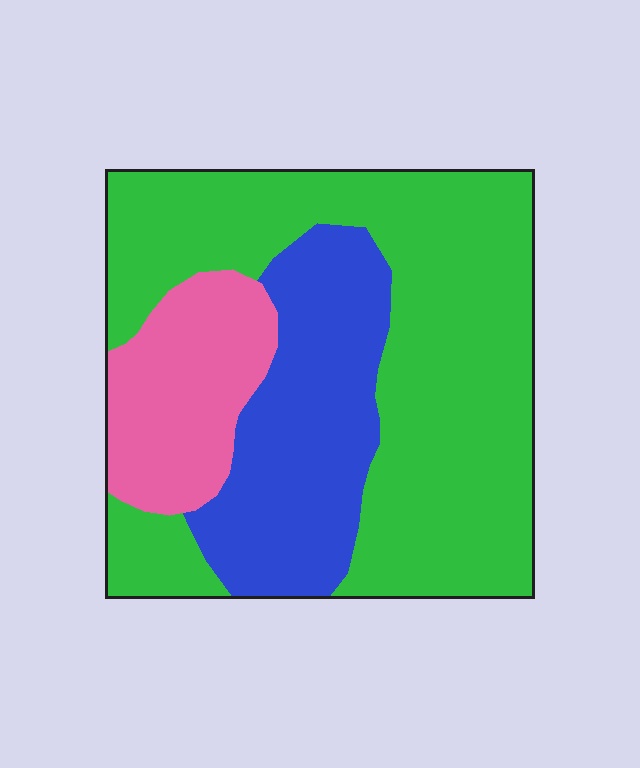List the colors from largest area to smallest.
From largest to smallest: green, blue, pink.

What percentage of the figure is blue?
Blue covers about 25% of the figure.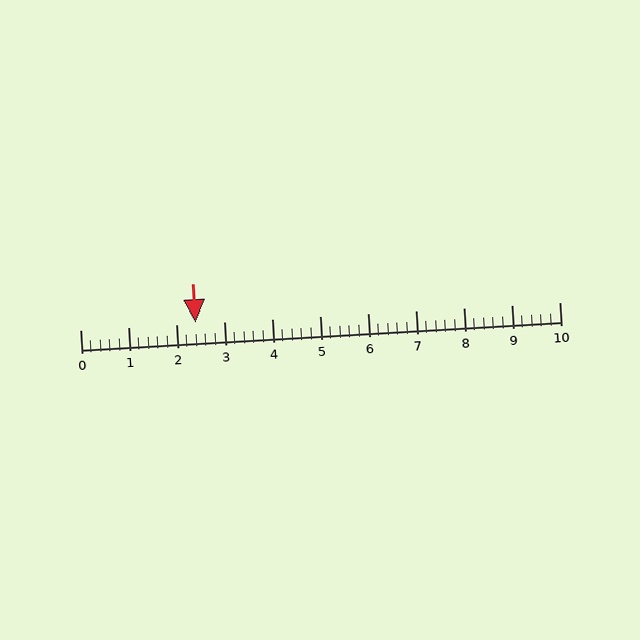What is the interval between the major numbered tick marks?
The major tick marks are spaced 1 units apart.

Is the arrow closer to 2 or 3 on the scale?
The arrow is closer to 2.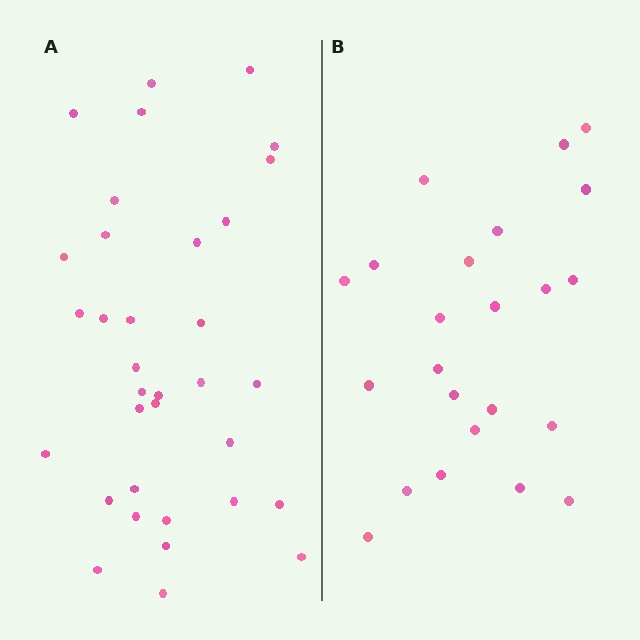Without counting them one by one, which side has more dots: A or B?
Region A (the left region) has more dots.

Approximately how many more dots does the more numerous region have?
Region A has roughly 12 or so more dots than region B.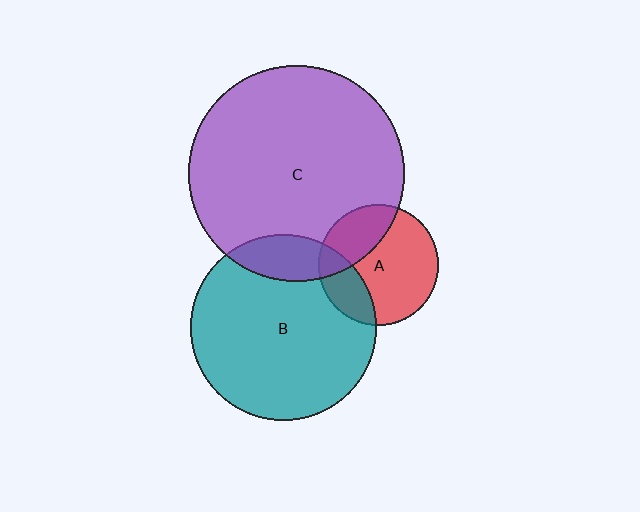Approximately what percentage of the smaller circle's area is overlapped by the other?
Approximately 25%.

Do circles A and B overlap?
Yes.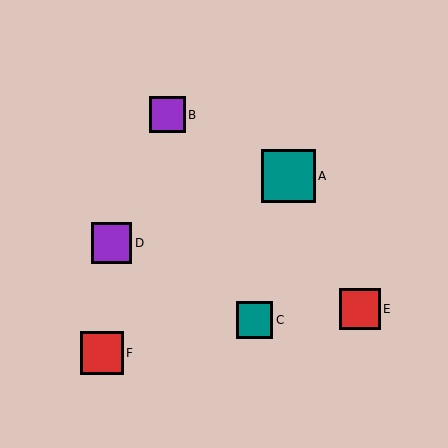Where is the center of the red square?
The center of the red square is at (102, 353).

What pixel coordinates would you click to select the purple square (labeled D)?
Click at (112, 243) to select the purple square D.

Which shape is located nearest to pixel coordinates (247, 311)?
The teal square (labeled C) at (255, 320) is nearest to that location.